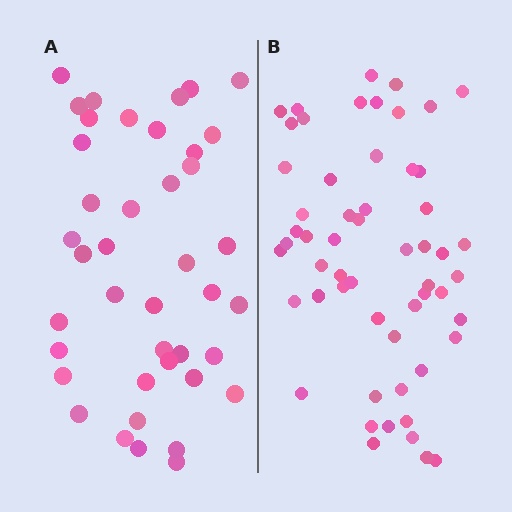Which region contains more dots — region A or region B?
Region B (the right region) has more dots.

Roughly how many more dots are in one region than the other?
Region B has approximately 15 more dots than region A.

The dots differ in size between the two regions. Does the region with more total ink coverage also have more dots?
No. Region A has more total ink coverage because its dots are larger, but region B actually contains more individual dots. Total area can be misleading — the number of items is what matters here.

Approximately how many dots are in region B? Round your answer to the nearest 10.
About 60 dots. (The exact count is 56, which rounds to 60.)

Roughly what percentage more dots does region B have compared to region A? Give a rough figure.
About 35% more.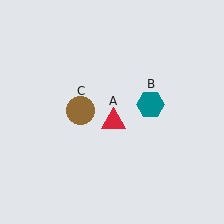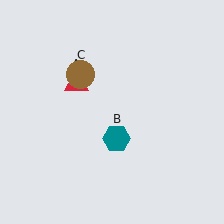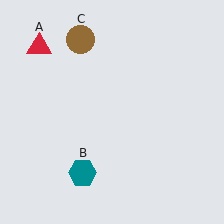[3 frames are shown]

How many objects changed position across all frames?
3 objects changed position: red triangle (object A), teal hexagon (object B), brown circle (object C).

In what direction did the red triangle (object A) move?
The red triangle (object A) moved up and to the left.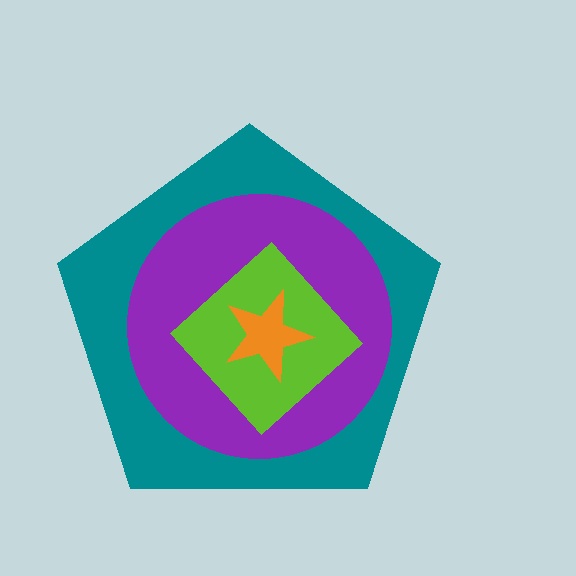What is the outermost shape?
The teal pentagon.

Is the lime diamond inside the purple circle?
Yes.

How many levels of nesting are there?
4.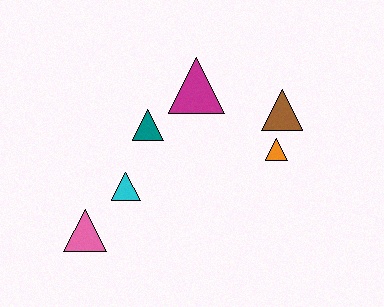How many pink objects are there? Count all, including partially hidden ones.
There is 1 pink object.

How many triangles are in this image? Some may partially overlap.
There are 6 triangles.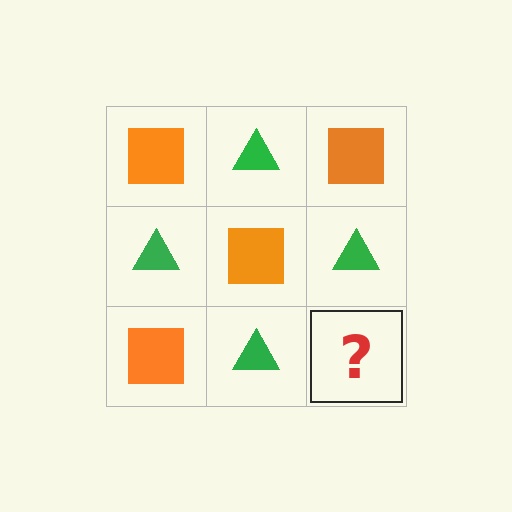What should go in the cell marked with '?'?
The missing cell should contain an orange square.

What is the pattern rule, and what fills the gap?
The rule is that it alternates orange square and green triangle in a checkerboard pattern. The gap should be filled with an orange square.